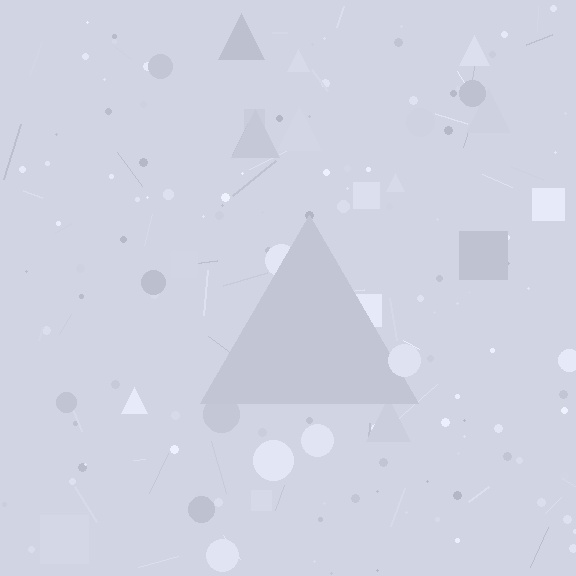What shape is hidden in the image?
A triangle is hidden in the image.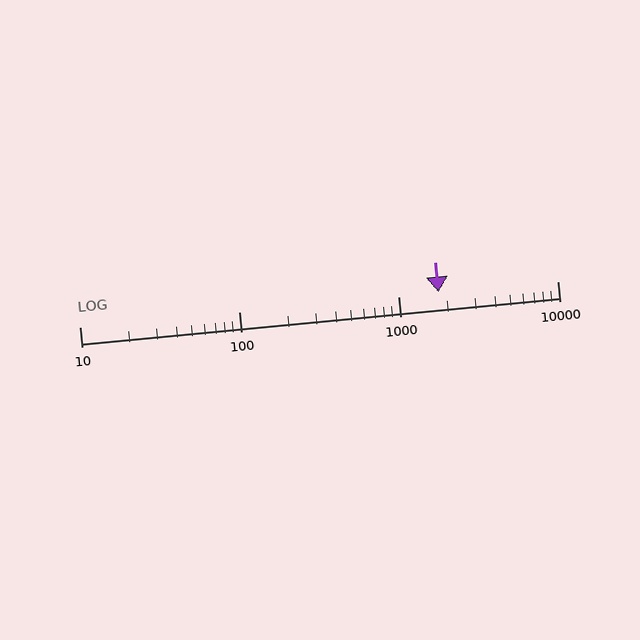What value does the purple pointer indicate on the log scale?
The pointer indicates approximately 1800.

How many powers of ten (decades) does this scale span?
The scale spans 3 decades, from 10 to 10000.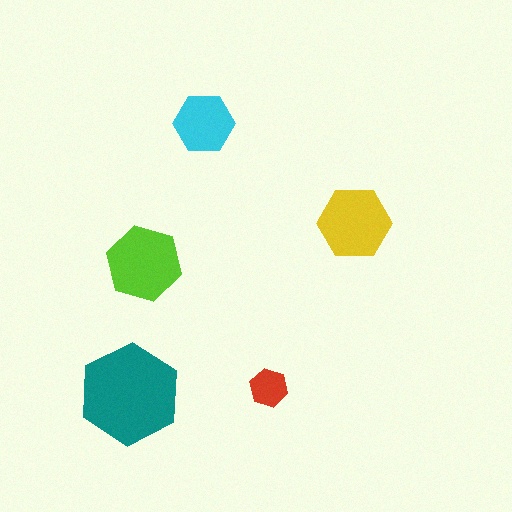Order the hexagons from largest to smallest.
the teal one, the lime one, the yellow one, the cyan one, the red one.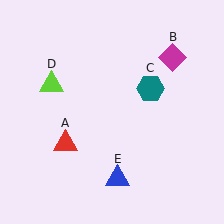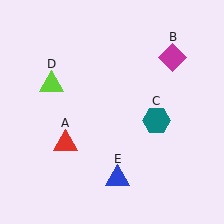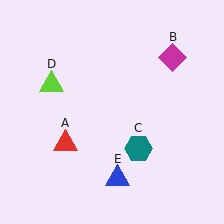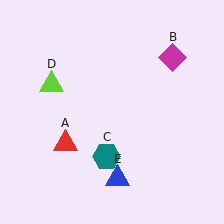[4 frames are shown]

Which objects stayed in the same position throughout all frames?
Red triangle (object A) and magenta diamond (object B) and lime triangle (object D) and blue triangle (object E) remained stationary.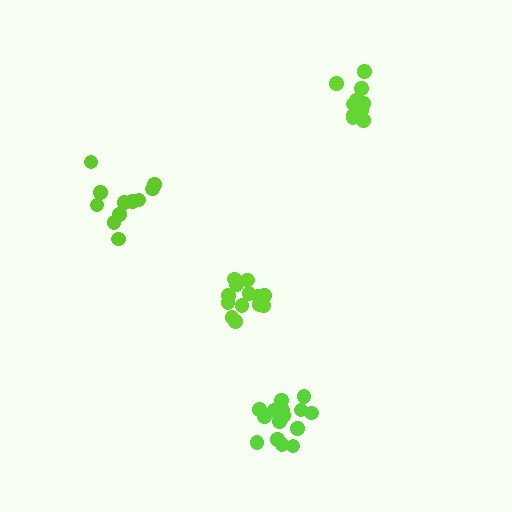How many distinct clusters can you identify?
There are 4 distinct clusters.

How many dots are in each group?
Group 1: 16 dots, Group 2: 11 dots, Group 3: 10 dots, Group 4: 13 dots (50 total).